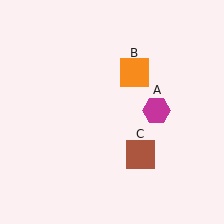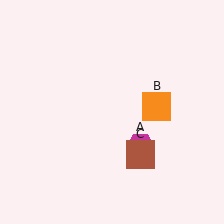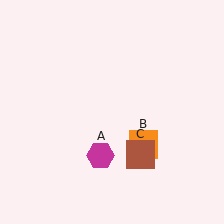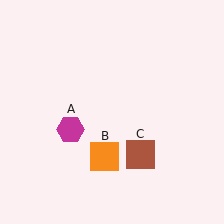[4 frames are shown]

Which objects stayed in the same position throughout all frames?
Brown square (object C) remained stationary.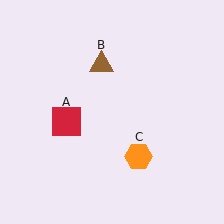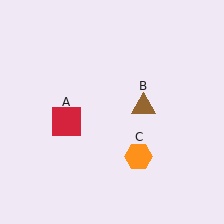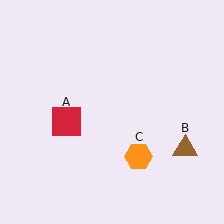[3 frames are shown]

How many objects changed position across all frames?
1 object changed position: brown triangle (object B).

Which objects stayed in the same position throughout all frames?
Red square (object A) and orange hexagon (object C) remained stationary.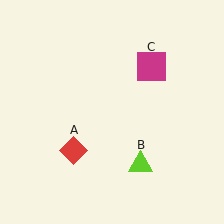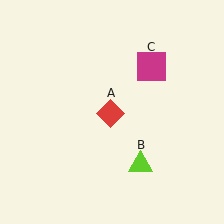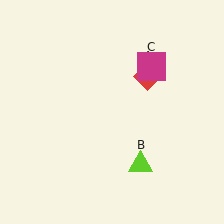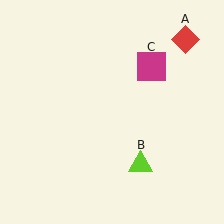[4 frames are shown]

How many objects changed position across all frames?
1 object changed position: red diamond (object A).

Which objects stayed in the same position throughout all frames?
Lime triangle (object B) and magenta square (object C) remained stationary.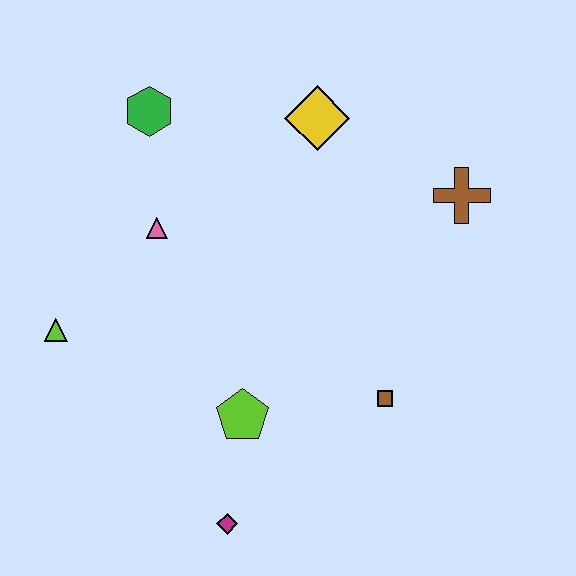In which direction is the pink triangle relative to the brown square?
The pink triangle is to the left of the brown square.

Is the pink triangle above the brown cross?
No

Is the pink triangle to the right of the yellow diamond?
No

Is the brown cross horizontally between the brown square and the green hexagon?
No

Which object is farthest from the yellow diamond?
The magenta diamond is farthest from the yellow diamond.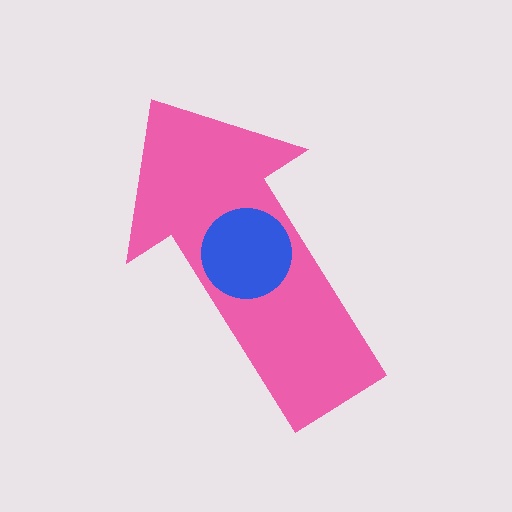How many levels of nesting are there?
2.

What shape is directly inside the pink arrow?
The blue circle.